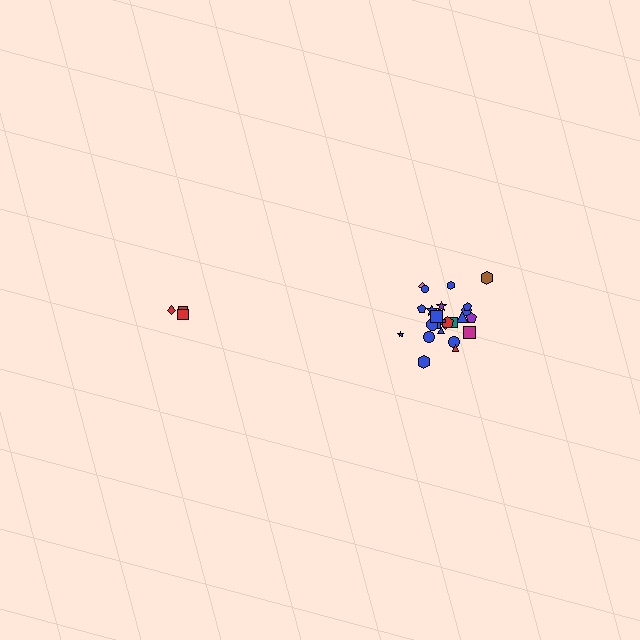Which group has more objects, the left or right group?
The right group.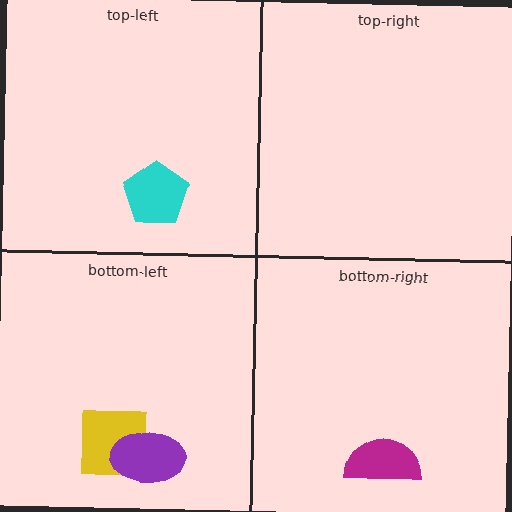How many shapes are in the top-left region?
1.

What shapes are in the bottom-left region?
The yellow square, the purple ellipse.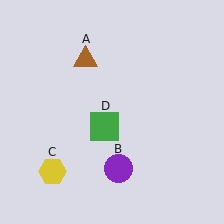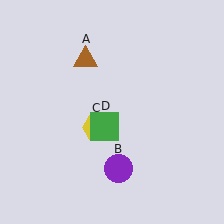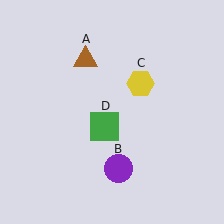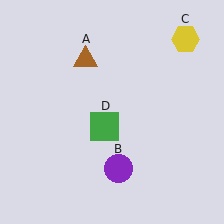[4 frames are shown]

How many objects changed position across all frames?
1 object changed position: yellow hexagon (object C).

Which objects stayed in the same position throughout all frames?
Brown triangle (object A) and purple circle (object B) and green square (object D) remained stationary.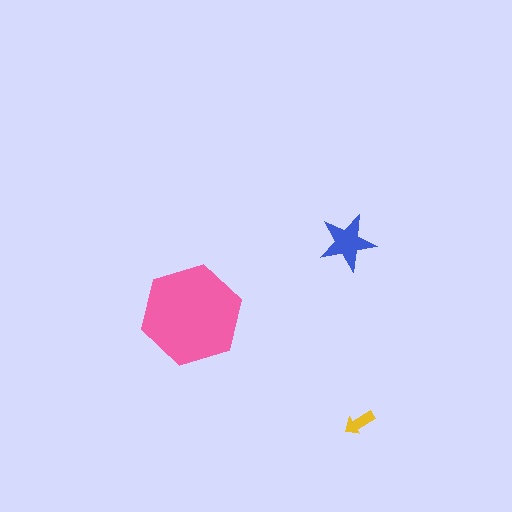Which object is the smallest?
The yellow arrow.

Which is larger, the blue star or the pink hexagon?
The pink hexagon.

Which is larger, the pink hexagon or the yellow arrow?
The pink hexagon.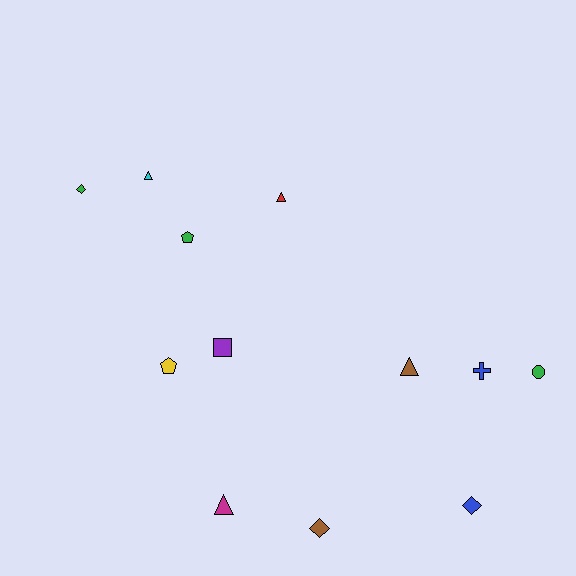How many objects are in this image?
There are 12 objects.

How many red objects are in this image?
There is 1 red object.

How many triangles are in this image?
There are 4 triangles.